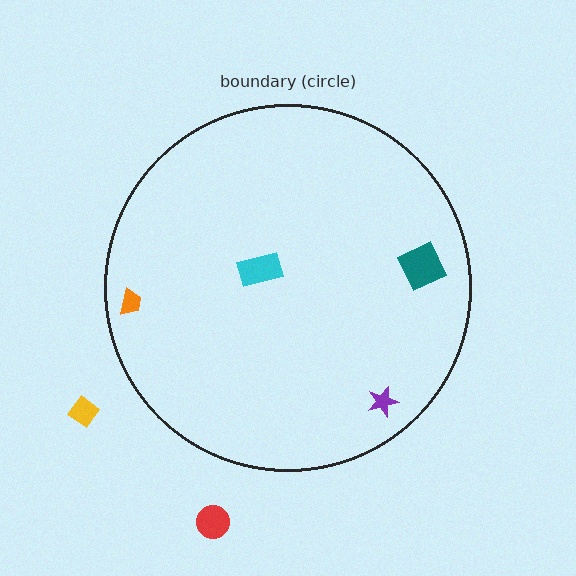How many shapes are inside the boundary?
4 inside, 2 outside.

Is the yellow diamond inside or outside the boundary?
Outside.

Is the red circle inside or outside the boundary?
Outside.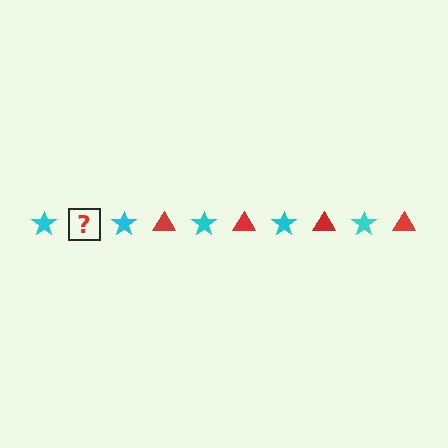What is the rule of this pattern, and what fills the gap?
The rule is that the pattern alternates between cyan star and red triangle. The gap should be filled with a red triangle.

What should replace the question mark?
The question mark should be replaced with a red triangle.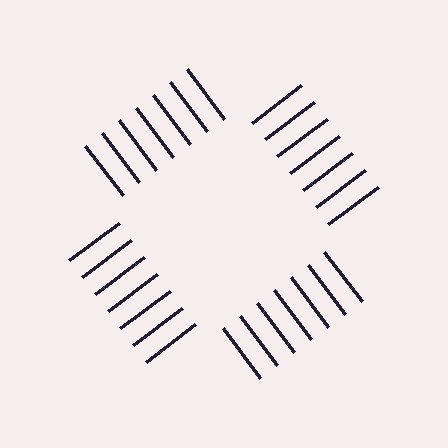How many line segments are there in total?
28 — 7 along each of the 4 edges.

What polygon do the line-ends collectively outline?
An illusory square — the line segments terminate on its edges but no continuous stroke is drawn.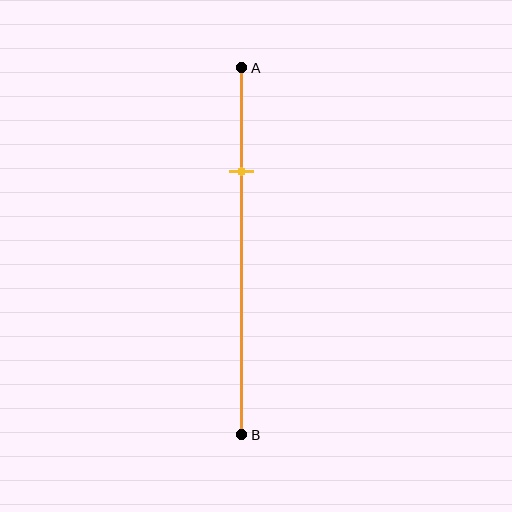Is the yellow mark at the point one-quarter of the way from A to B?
No, the mark is at about 30% from A, not at the 25% one-quarter point.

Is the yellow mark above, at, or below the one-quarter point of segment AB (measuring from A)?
The yellow mark is below the one-quarter point of segment AB.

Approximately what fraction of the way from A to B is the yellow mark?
The yellow mark is approximately 30% of the way from A to B.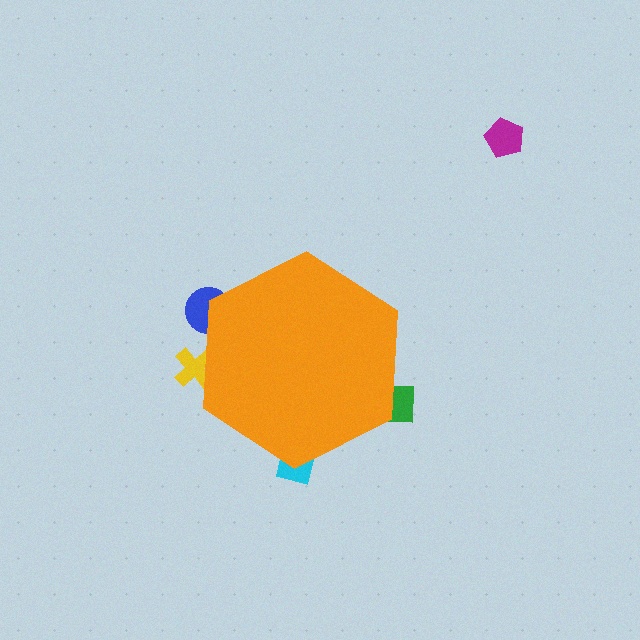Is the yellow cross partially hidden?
Yes, the yellow cross is partially hidden behind the orange hexagon.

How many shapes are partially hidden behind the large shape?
4 shapes are partially hidden.